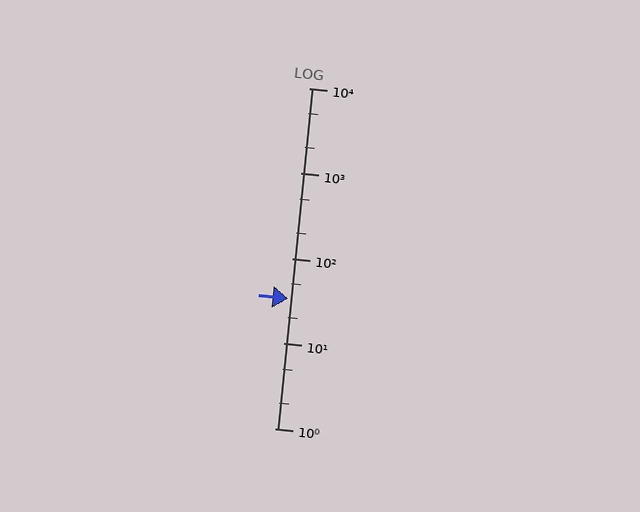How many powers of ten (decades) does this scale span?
The scale spans 4 decades, from 1 to 10000.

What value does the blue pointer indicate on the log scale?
The pointer indicates approximately 34.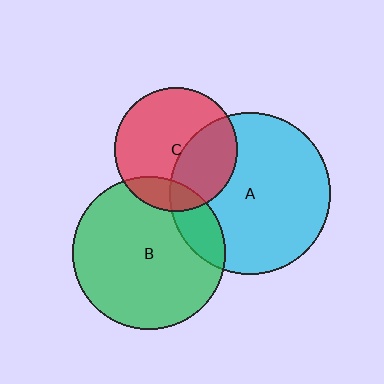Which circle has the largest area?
Circle A (cyan).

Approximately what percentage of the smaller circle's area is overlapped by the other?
Approximately 35%.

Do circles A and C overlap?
Yes.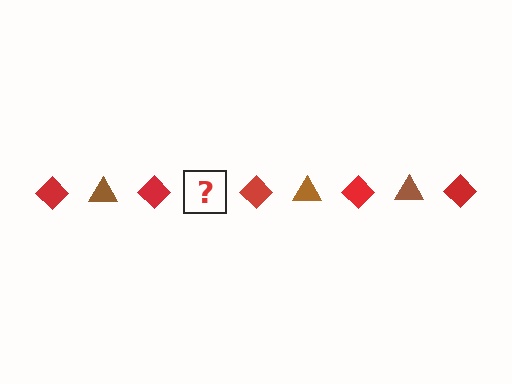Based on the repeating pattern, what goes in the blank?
The blank should be a brown triangle.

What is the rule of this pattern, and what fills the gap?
The rule is that the pattern alternates between red diamond and brown triangle. The gap should be filled with a brown triangle.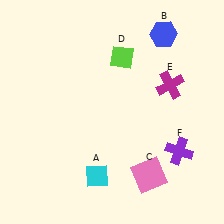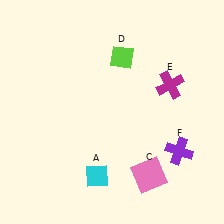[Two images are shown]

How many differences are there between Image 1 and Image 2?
There is 1 difference between the two images.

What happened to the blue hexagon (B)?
The blue hexagon (B) was removed in Image 2. It was in the top-right area of Image 1.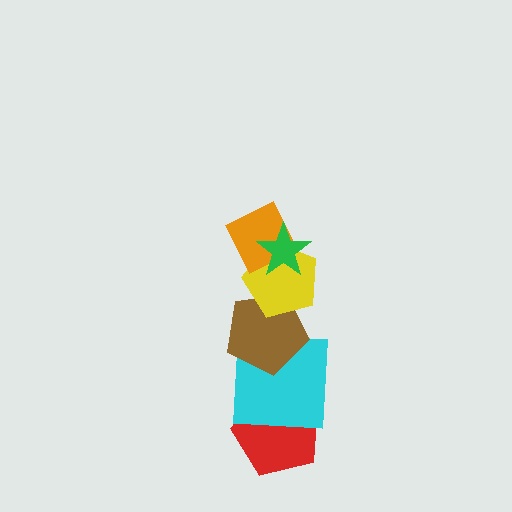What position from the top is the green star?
The green star is 1st from the top.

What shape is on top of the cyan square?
The brown pentagon is on top of the cyan square.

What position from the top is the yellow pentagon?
The yellow pentagon is 3rd from the top.